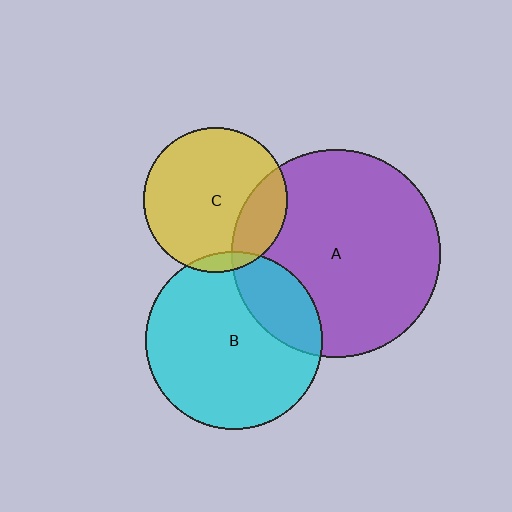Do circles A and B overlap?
Yes.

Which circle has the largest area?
Circle A (purple).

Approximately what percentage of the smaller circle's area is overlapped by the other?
Approximately 20%.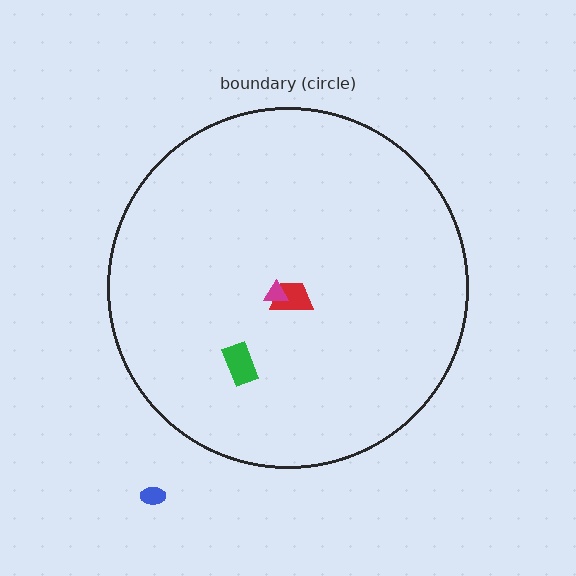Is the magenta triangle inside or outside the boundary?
Inside.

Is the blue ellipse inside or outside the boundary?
Outside.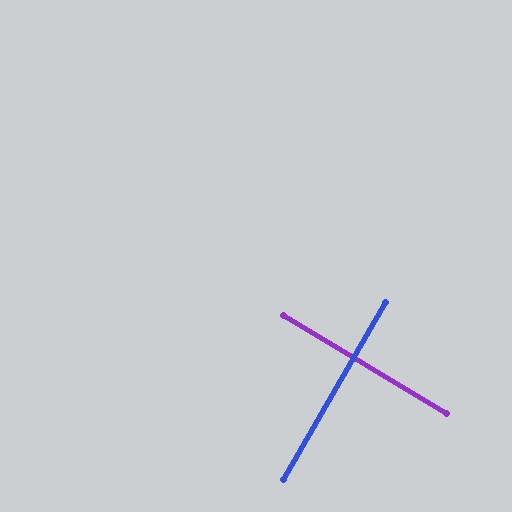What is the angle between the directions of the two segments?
Approximately 89 degrees.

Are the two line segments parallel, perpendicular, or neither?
Perpendicular — they meet at approximately 89°.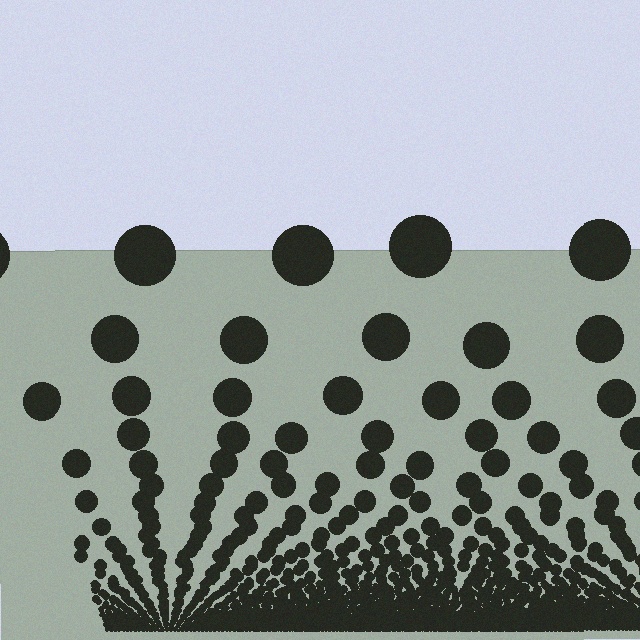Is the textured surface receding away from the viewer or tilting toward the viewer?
The surface appears to tilt toward the viewer. Texture elements get larger and sparser toward the top.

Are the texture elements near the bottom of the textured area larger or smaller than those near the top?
Smaller. The gradient is inverted — elements near the bottom are smaller and denser.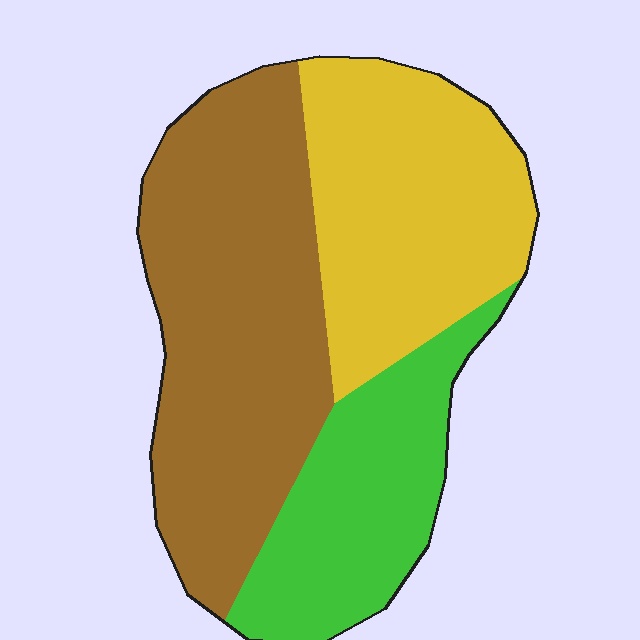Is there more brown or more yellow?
Brown.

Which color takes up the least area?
Green, at roughly 25%.